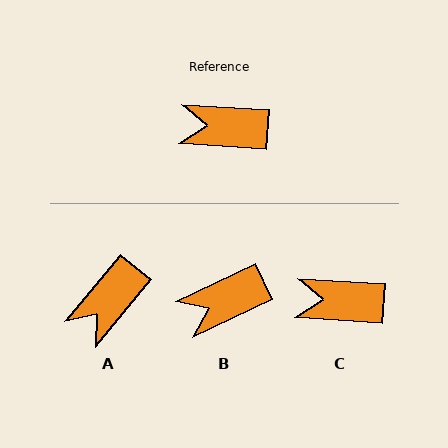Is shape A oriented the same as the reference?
No, it is off by about 54 degrees.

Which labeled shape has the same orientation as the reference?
C.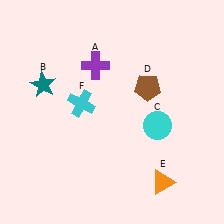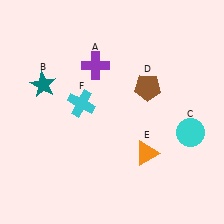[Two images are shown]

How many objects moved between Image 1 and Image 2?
2 objects moved between the two images.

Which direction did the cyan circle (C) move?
The cyan circle (C) moved right.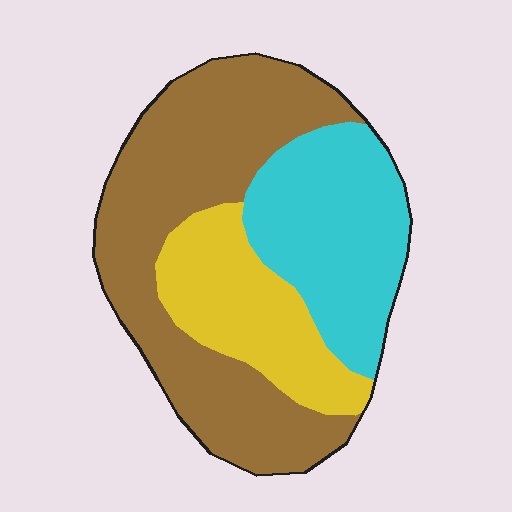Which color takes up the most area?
Brown, at roughly 50%.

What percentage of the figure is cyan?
Cyan takes up about one quarter (1/4) of the figure.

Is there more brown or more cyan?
Brown.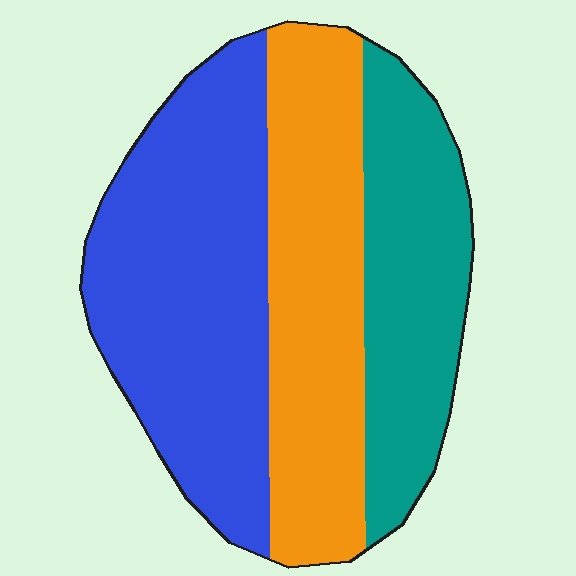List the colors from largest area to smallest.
From largest to smallest: blue, orange, teal.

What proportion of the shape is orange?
Orange covers about 30% of the shape.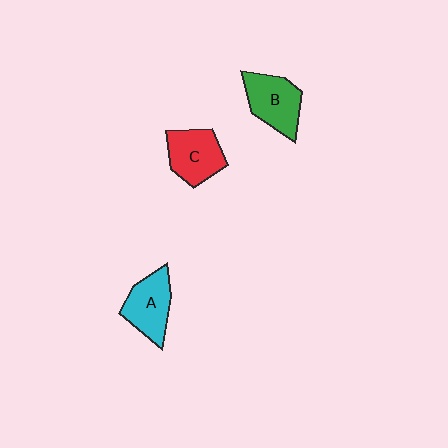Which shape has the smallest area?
Shape A (cyan).